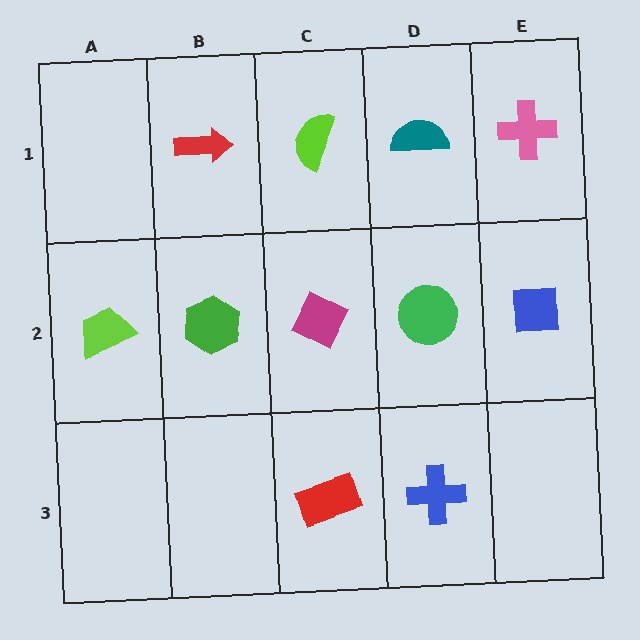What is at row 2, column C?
A magenta diamond.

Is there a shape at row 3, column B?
No, that cell is empty.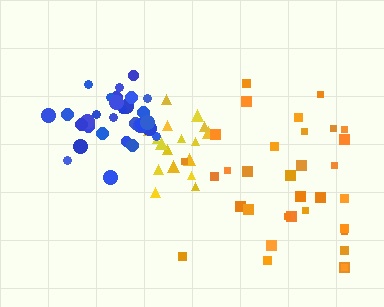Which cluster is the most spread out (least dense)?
Orange.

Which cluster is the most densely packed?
Blue.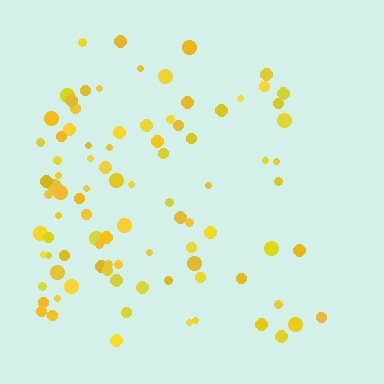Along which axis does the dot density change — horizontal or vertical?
Horizontal.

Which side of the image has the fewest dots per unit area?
The right.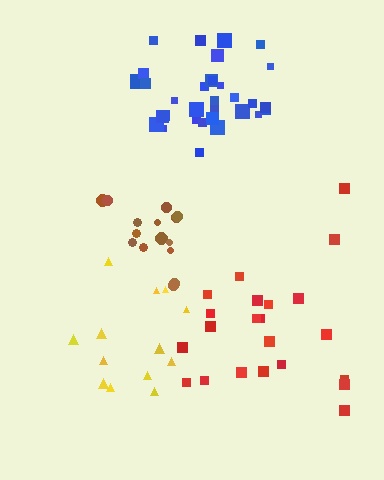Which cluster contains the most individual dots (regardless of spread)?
Blue (32).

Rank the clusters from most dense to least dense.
blue, brown, yellow, red.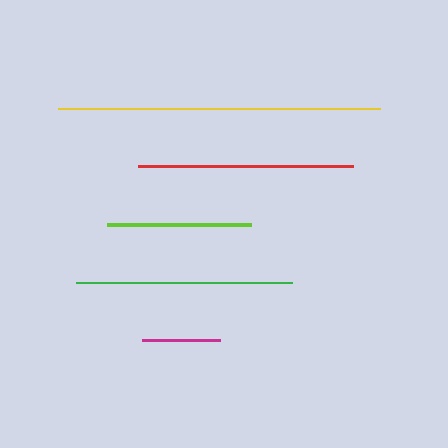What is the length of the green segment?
The green segment is approximately 216 pixels long.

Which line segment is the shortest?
The magenta line is the shortest at approximately 79 pixels.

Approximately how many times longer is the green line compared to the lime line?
The green line is approximately 1.5 times the length of the lime line.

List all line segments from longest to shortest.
From longest to shortest: yellow, green, red, lime, magenta.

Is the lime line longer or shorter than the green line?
The green line is longer than the lime line.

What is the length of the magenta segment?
The magenta segment is approximately 79 pixels long.